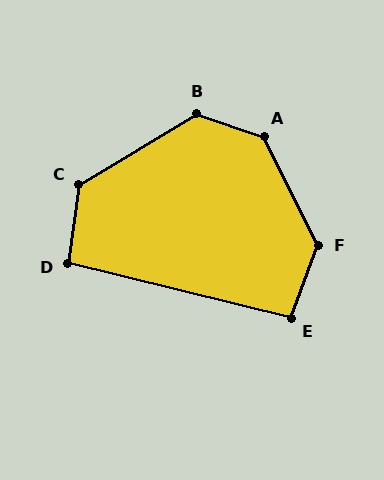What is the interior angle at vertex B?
Approximately 131 degrees (obtuse).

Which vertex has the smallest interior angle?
D, at approximately 96 degrees.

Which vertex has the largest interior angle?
A, at approximately 135 degrees.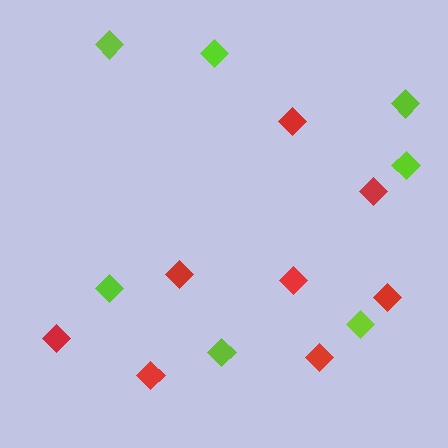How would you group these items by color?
There are 2 groups: one group of red diamonds (8) and one group of lime diamonds (7).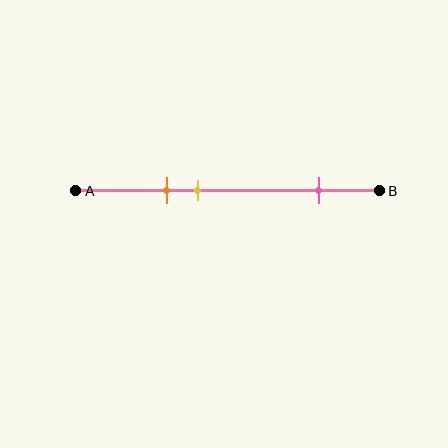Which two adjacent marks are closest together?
The orange and yellow marks are the closest adjacent pair.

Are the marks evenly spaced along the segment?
No, the marks are not evenly spaced.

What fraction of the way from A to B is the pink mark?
The pink mark is approximately 80% (0.8) of the way from A to B.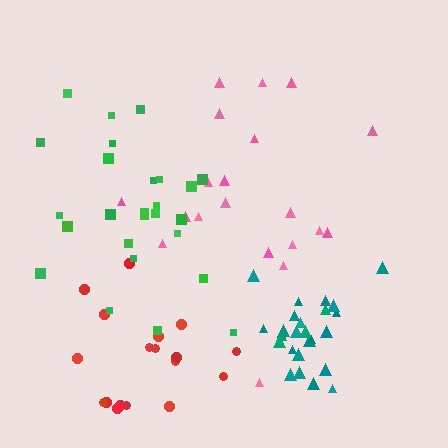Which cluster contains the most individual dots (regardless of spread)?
Green (26).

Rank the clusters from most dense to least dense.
teal, green, red, pink.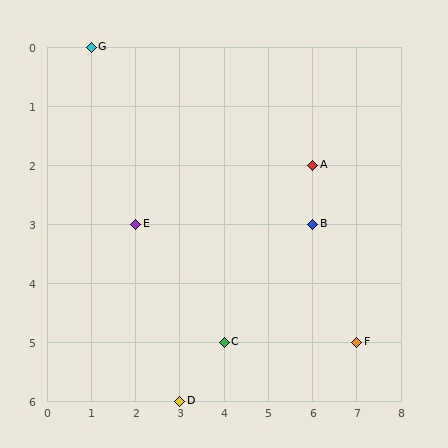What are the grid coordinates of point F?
Point F is at grid coordinates (7, 5).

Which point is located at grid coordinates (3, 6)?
Point D is at (3, 6).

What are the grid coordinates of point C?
Point C is at grid coordinates (4, 5).